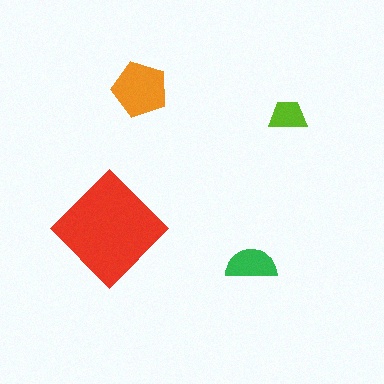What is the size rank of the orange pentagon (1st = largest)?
2nd.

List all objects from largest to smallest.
The red diamond, the orange pentagon, the green semicircle, the lime trapezoid.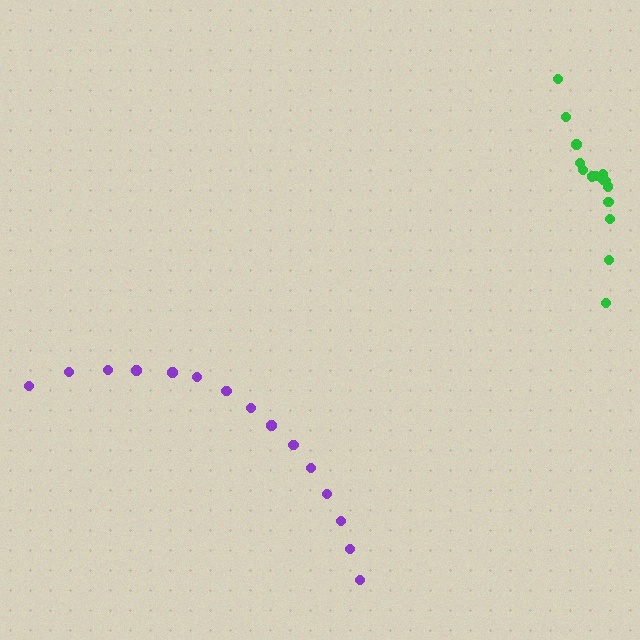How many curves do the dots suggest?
There are 2 distinct paths.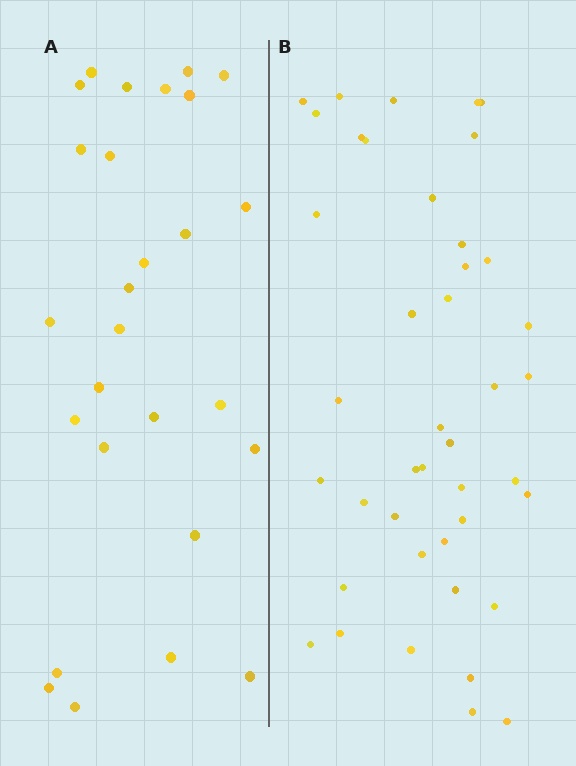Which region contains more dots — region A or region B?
Region B (the right region) has more dots.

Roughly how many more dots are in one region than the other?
Region B has approximately 15 more dots than region A.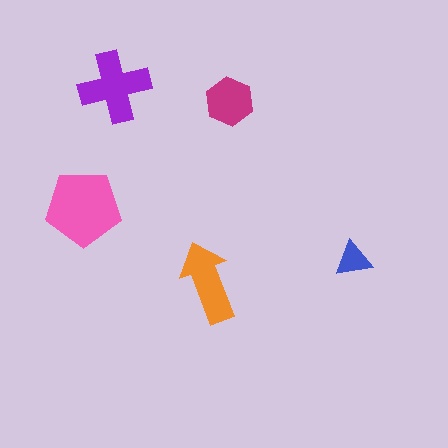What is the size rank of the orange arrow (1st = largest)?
3rd.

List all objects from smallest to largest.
The blue triangle, the magenta hexagon, the orange arrow, the purple cross, the pink pentagon.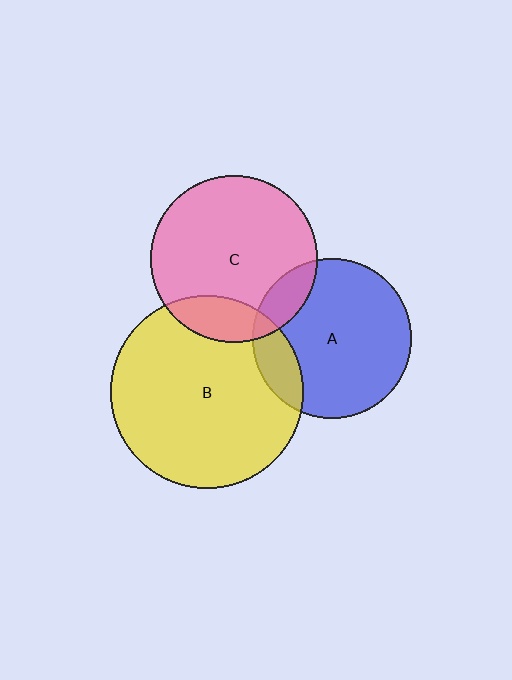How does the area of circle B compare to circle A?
Approximately 1.5 times.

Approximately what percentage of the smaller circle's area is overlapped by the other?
Approximately 15%.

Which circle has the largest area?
Circle B (yellow).